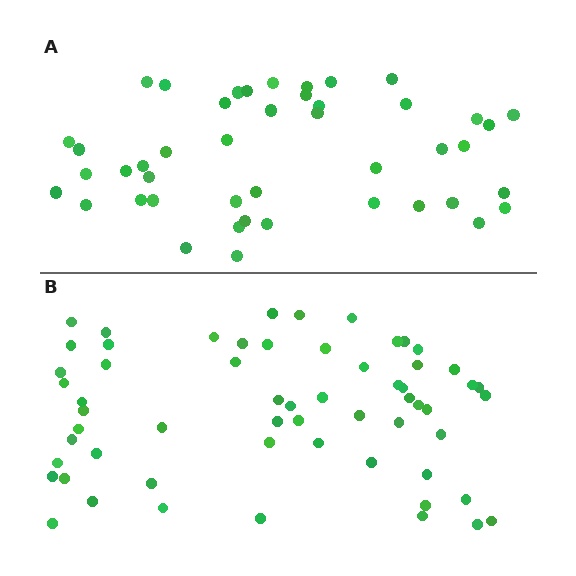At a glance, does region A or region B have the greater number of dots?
Region B (the bottom region) has more dots.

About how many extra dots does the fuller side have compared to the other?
Region B has approximately 15 more dots than region A.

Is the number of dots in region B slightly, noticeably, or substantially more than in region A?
Region B has noticeably more, but not dramatically so. The ratio is roughly 1.3 to 1.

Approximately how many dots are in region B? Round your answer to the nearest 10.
About 60 dots.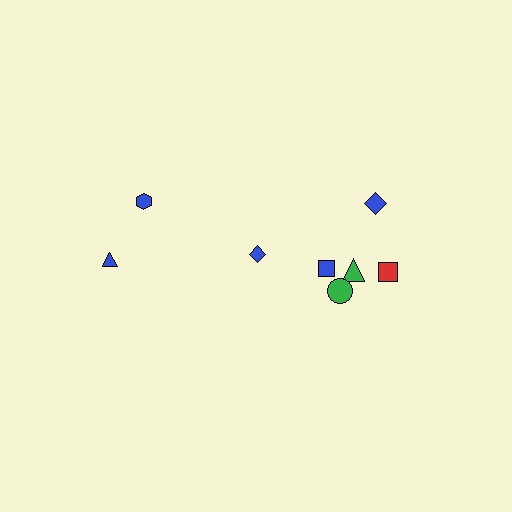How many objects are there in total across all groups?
There are 8 objects.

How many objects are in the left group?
There are 3 objects.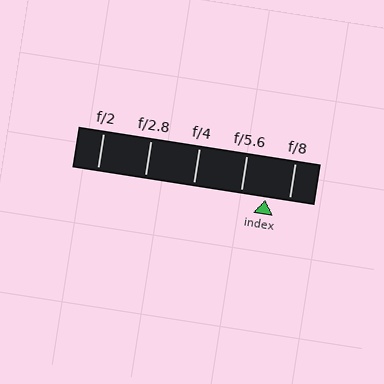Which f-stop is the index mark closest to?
The index mark is closest to f/8.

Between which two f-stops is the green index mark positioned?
The index mark is between f/5.6 and f/8.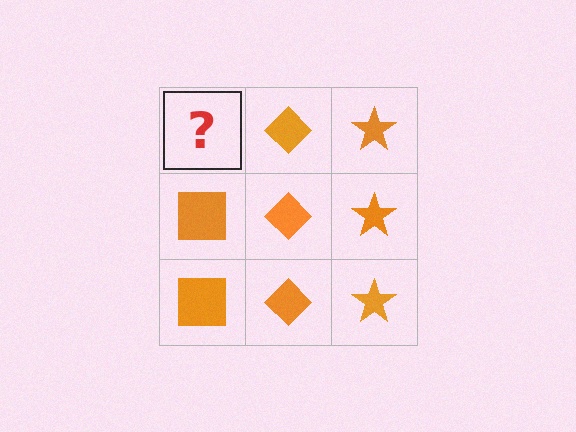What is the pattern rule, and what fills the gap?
The rule is that each column has a consistent shape. The gap should be filled with an orange square.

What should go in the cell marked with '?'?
The missing cell should contain an orange square.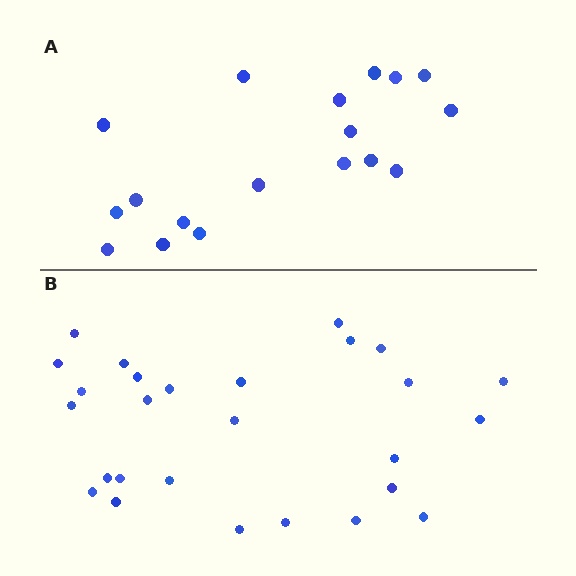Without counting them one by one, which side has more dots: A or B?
Region B (the bottom region) has more dots.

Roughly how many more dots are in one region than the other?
Region B has roughly 8 or so more dots than region A.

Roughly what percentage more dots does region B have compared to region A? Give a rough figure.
About 50% more.